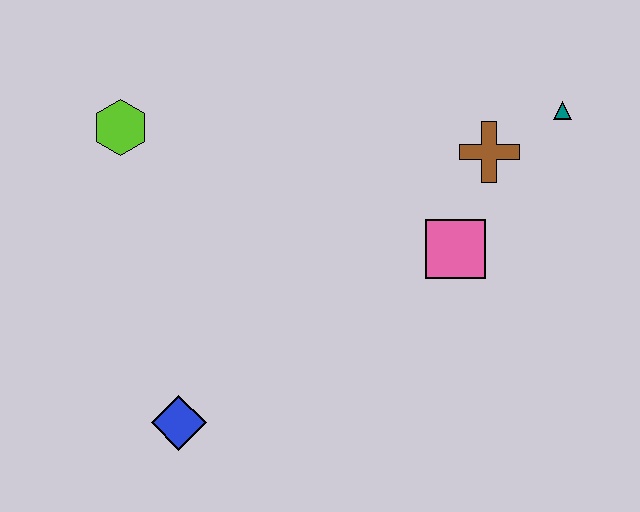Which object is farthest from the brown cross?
The blue diamond is farthest from the brown cross.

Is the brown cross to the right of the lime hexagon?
Yes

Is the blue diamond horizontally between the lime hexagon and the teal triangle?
Yes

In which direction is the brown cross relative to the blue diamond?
The brown cross is to the right of the blue diamond.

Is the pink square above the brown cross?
No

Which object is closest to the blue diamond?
The lime hexagon is closest to the blue diamond.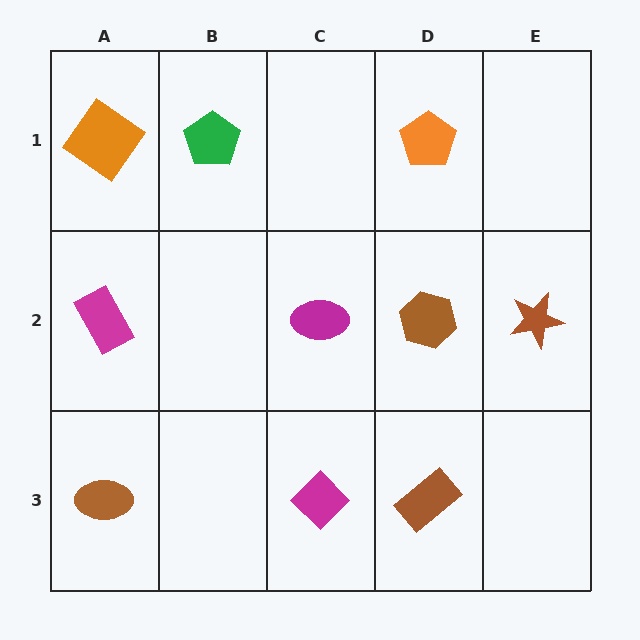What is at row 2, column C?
A magenta ellipse.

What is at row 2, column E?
A brown star.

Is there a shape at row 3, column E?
No, that cell is empty.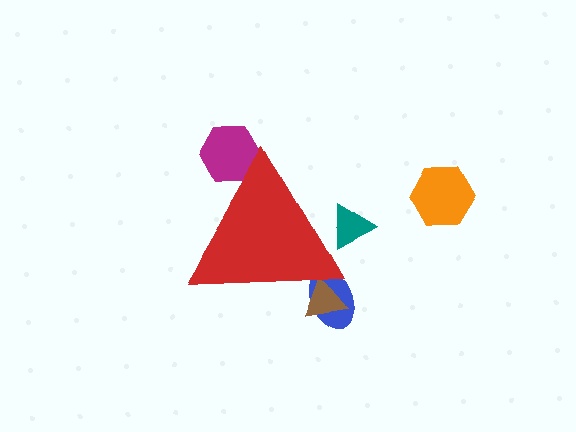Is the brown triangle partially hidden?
Yes, the brown triangle is partially hidden behind the red triangle.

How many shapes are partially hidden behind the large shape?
4 shapes are partially hidden.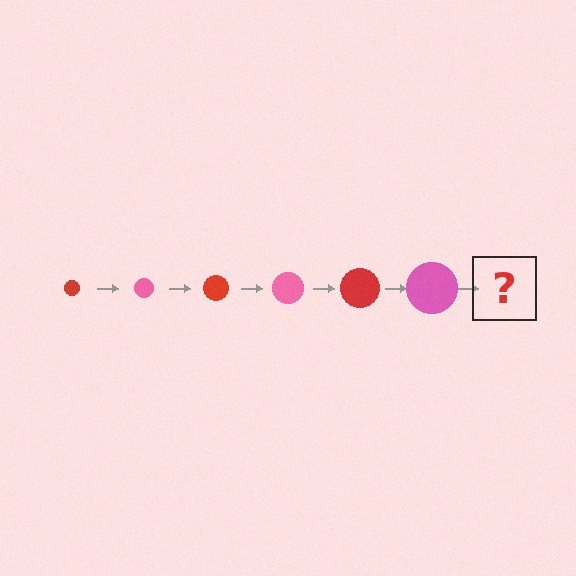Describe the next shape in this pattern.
It should be a red circle, larger than the previous one.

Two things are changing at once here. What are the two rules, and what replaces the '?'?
The two rules are that the circle grows larger each step and the color cycles through red and pink. The '?' should be a red circle, larger than the previous one.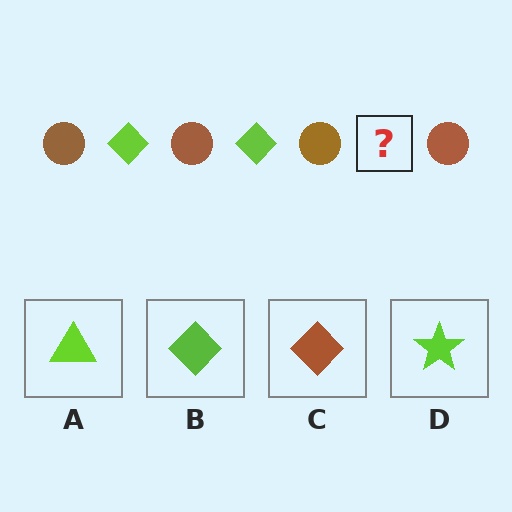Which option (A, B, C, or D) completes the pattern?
B.